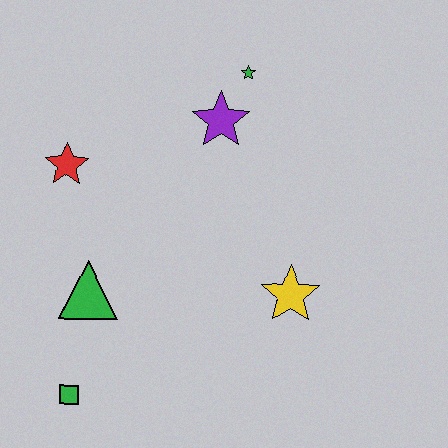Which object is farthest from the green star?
The green square is farthest from the green star.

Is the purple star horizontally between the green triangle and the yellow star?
Yes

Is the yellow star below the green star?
Yes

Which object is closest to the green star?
The purple star is closest to the green star.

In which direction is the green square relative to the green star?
The green square is below the green star.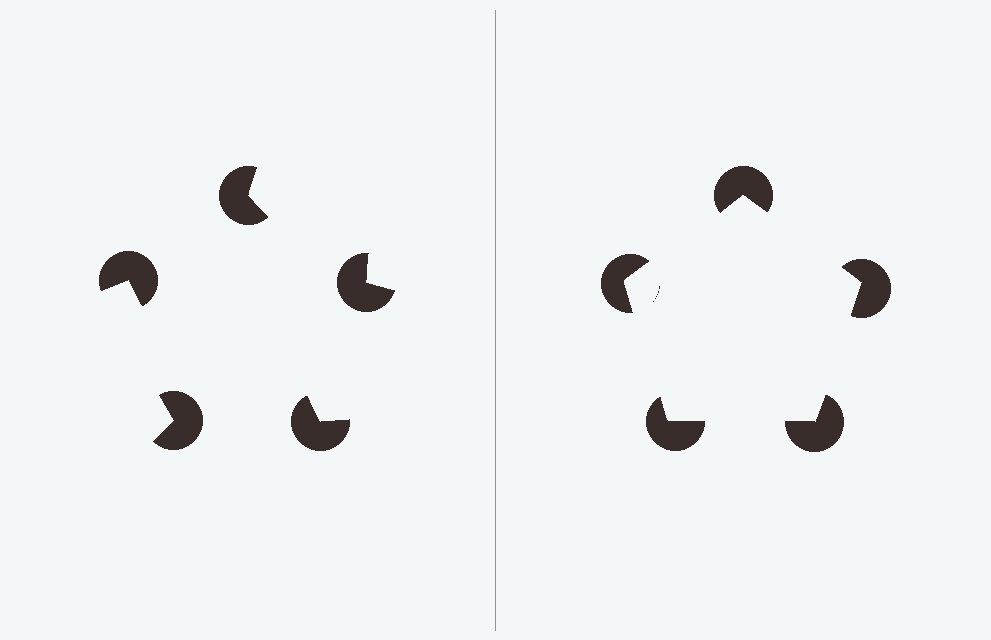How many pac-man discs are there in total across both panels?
10 — 5 on each side.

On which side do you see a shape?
An illusory pentagon appears on the right side. On the left side the wedge cuts are rotated, so no coherent shape forms.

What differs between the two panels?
The pac-man discs are positioned identically on both sides; only the wedge orientations differ. On the right they align to a pentagon; on the left they are misaligned.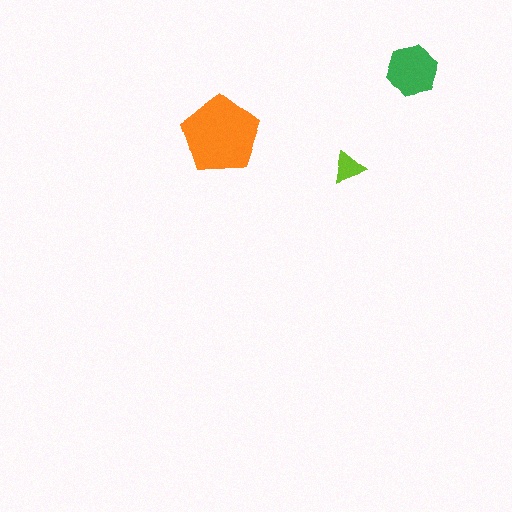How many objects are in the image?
There are 3 objects in the image.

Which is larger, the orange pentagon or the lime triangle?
The orange pentagon.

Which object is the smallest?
The lime triangle.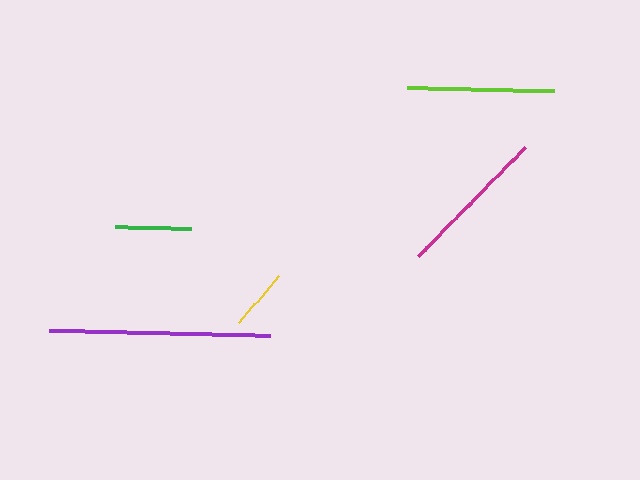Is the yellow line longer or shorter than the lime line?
The lime line is longer than the yellow line.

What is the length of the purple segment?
The purple segment is approximately 221 pixels long.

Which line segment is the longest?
The purple line is the longest at approximately 221 pixels.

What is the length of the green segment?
The green segment is approximately 76 pixels long.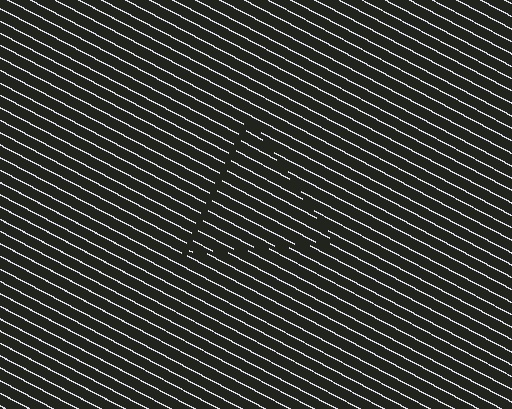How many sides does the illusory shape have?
3 sides — the line-ends trace a triangle.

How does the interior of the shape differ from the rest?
The interior of the shape contains the same grating, shifted by half a period — the contour is defined by the phase discontinuity where line-ends from the inner and outer gratings abut.